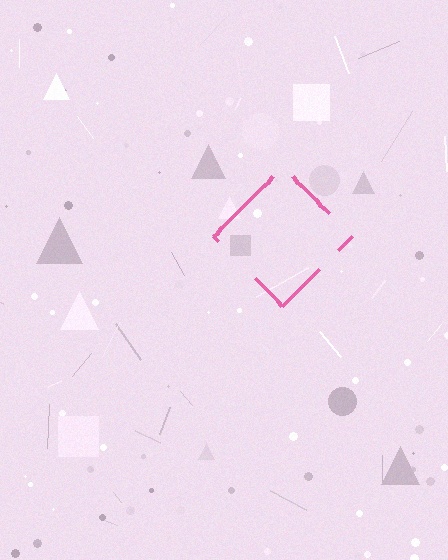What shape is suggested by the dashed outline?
The dashed outline suggests a diamond.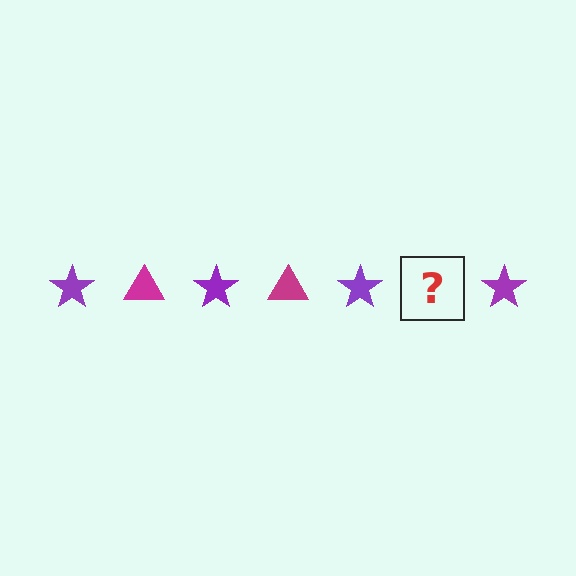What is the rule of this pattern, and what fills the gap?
The rule is that the pattern alternates between purple star and magenta triangle. The gap should be filled with a magenta triangle.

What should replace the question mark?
The question mark should be replaced with a magenta triangle.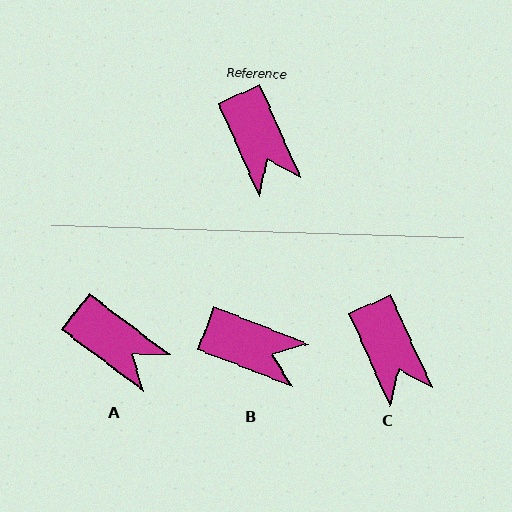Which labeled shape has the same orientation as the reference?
C.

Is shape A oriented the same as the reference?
No, it is off by about 29 degrees.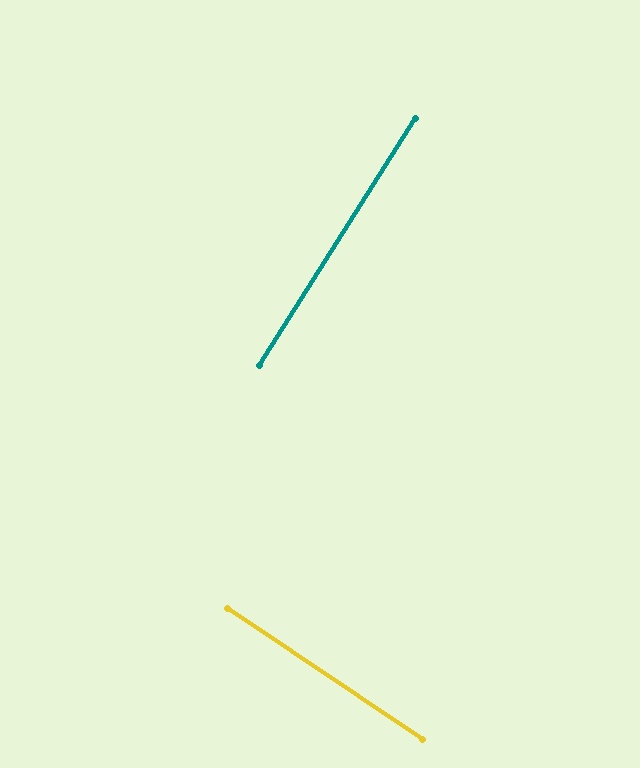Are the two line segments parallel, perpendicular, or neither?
Perpendicular — they meet at approximately 88°.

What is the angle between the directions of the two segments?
Approximately 88 degrees.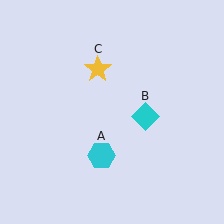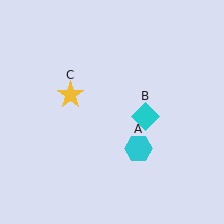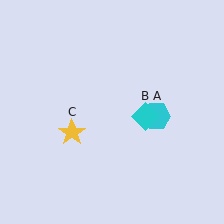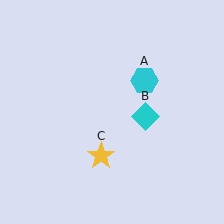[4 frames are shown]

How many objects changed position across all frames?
2 objects changed position: cyan hexagon (object A), yellow star (object C).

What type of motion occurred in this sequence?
The cyan hexagon (object A), yellow star (object C) rotated counterclockwise around the center of the scene.